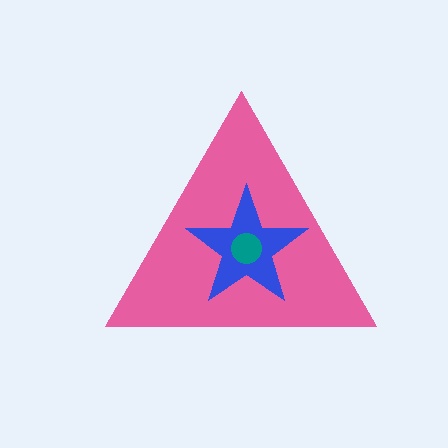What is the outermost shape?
The pink triangle.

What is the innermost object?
The teal circle.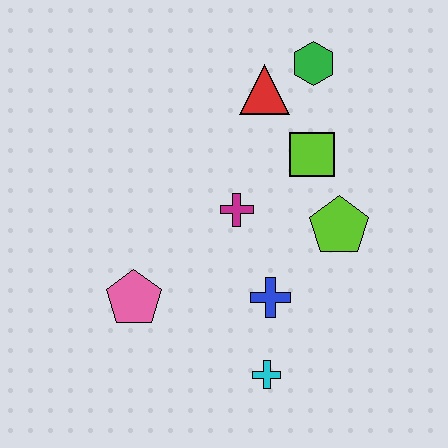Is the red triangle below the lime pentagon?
No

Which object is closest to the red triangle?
The green hexagon is closest to the red triangle.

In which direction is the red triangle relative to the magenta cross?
The red triangle is above the magenta cross.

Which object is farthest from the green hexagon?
The cyan cross is farthest from the green hexagon.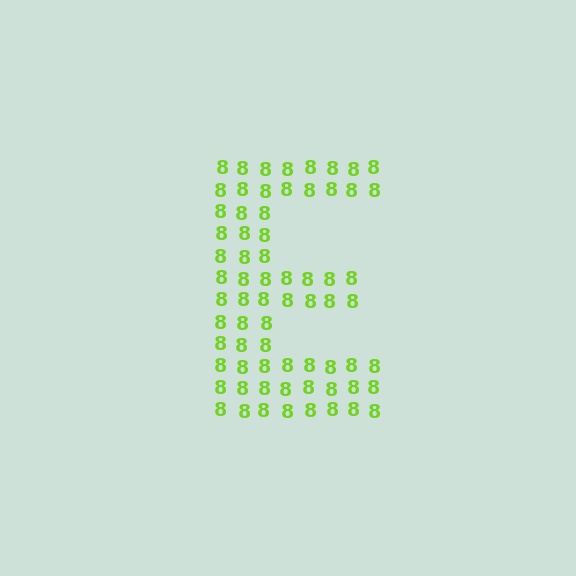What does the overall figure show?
The overall figure shows the letter E.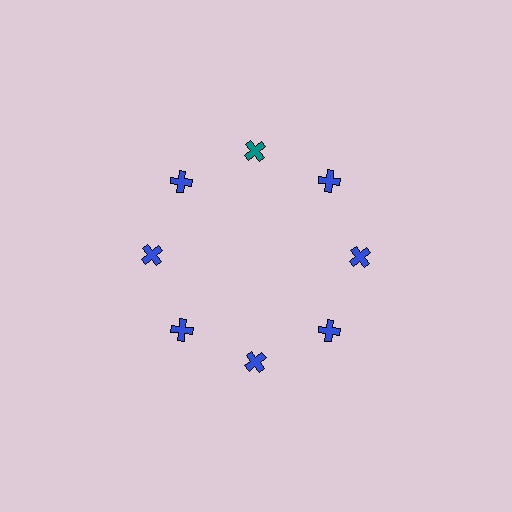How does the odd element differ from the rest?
It has a different color: teal instead of blue.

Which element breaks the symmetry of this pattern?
The teal cross at roughly the 12 o'clock position breaks the symmetry. All other shapes are blue crosses.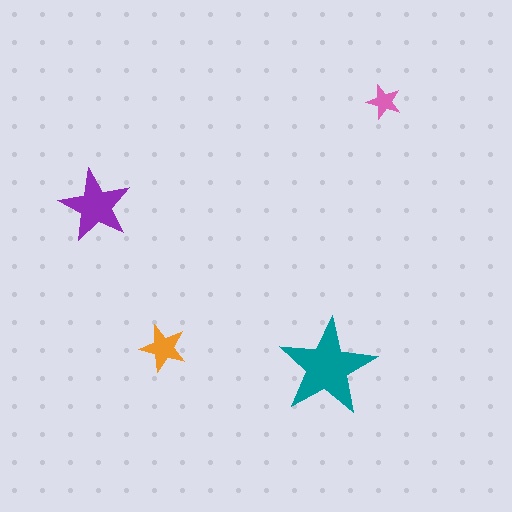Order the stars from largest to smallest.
the teal one, the purple one, the orange one, the pink one.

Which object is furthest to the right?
The pink star is rightmost.